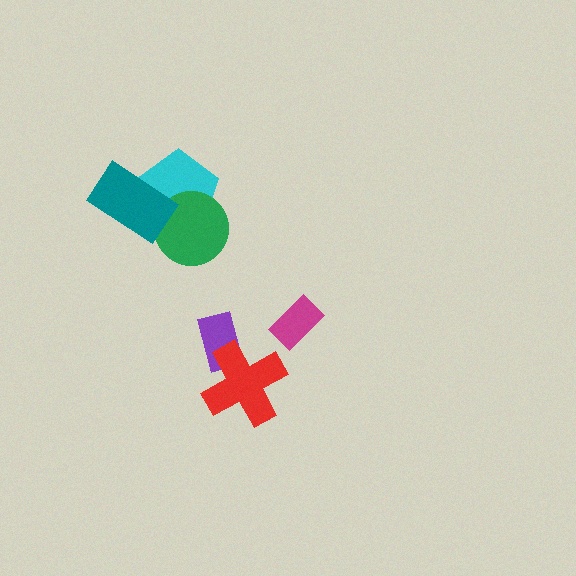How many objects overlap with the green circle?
2 objects overlap with the green circle.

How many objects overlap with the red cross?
1 object overlaps with the red cross.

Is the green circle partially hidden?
Yes, it is partially covered by another shape.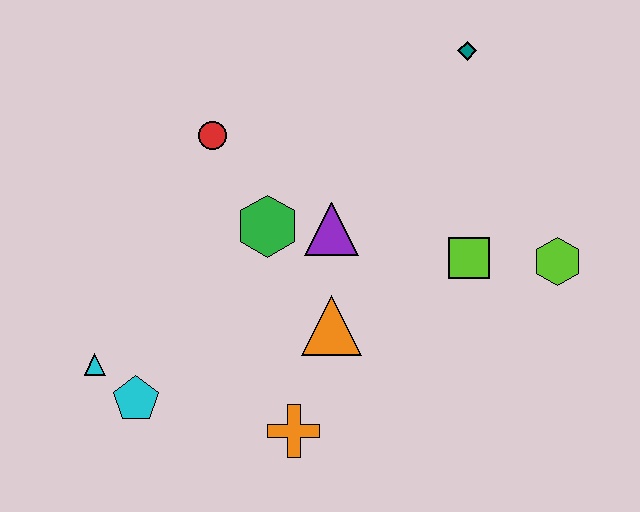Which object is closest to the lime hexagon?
The lime square is closest to the lime hexagon.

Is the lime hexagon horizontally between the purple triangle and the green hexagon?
No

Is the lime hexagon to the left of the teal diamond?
No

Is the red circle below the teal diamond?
Yes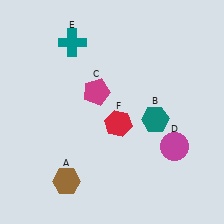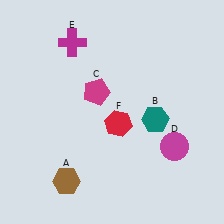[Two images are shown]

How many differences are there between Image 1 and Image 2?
There is 1 difference between the two images.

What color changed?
The cross (E) changed from teal in Image 1 to magenta in Image 2.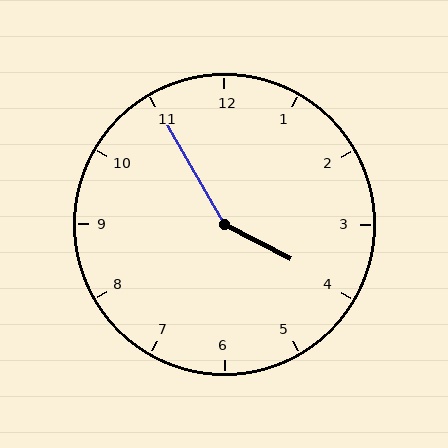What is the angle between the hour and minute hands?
Approximately 148 degrees.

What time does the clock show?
3:55.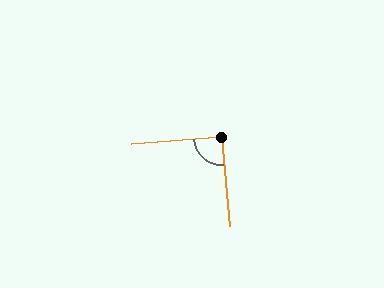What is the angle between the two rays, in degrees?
Approximately 91 degrees.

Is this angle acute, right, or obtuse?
It is approximately a right angle.